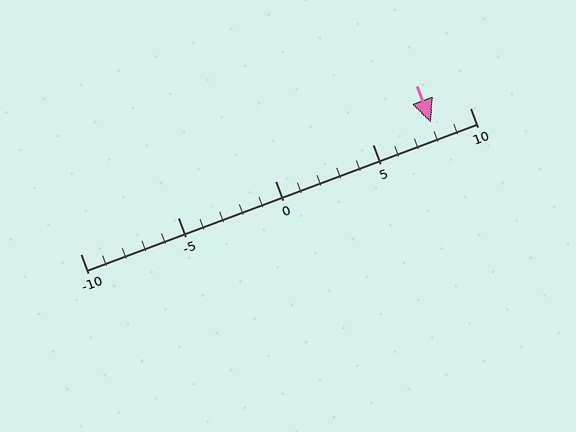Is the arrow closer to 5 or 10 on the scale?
The arrow is closer to 10.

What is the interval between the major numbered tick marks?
The major tick marks are spaced 5 units apart.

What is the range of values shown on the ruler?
The ruler shows values from -10 to 10.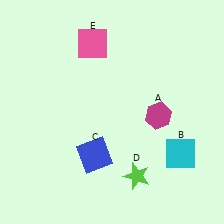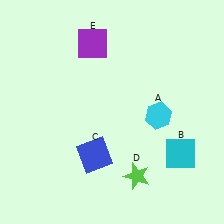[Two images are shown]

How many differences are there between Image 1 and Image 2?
There are 2 differences between the two images.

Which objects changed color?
A changed from magenta to cyan. E changed from pink to purple.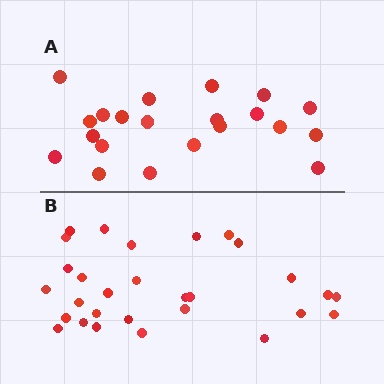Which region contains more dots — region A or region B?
Region B (the bottom region) has more dots.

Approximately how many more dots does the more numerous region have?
Region B has roughly 8 or so more dots than region A.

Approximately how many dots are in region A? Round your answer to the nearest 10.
About 20 dots. (The exact count is 21, which rounds to 20.)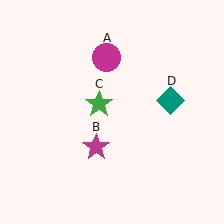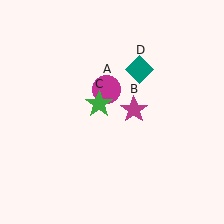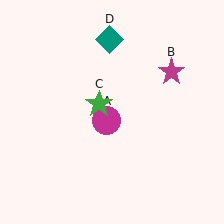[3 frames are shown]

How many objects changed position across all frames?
3 objects changed position: magenta circle (object A), magenta star (object B), teal diamond (object D).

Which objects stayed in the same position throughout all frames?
Green star (object C) remained stationary.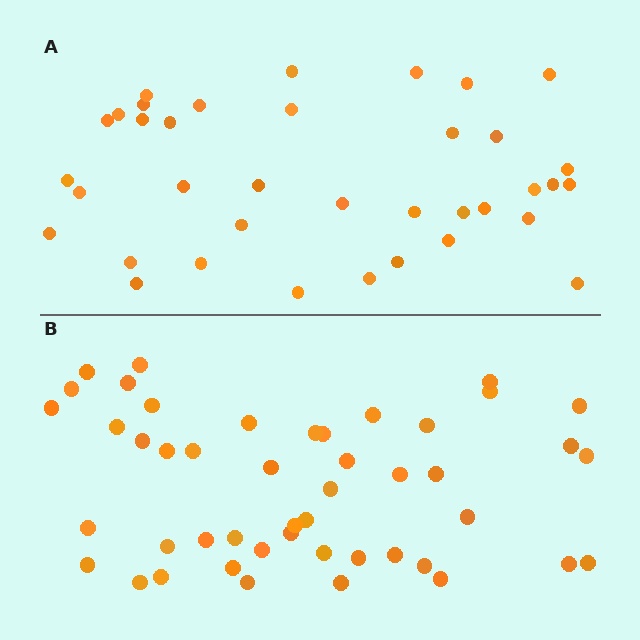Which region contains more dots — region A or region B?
Region B (the bottom region) has more dots.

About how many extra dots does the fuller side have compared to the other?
Region B has roughly 10 or so more dots than region A.